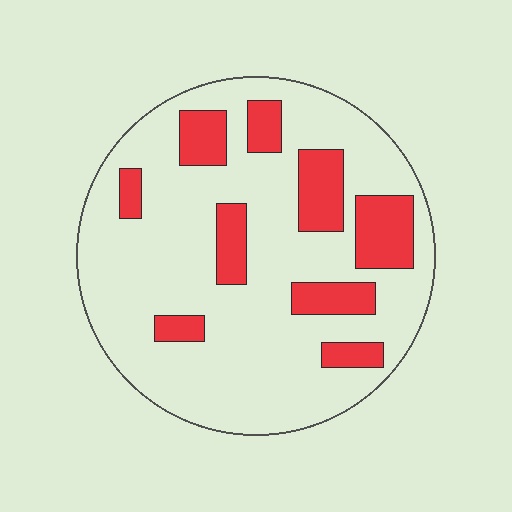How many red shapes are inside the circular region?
9.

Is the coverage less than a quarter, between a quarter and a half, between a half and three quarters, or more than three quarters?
Less than a quarter.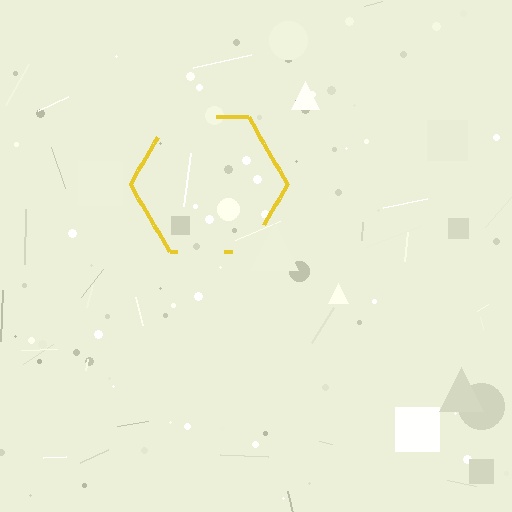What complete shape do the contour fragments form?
The contour fragments form a hexagon.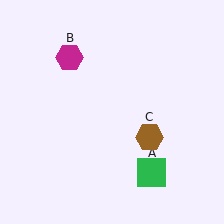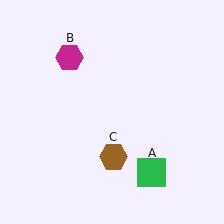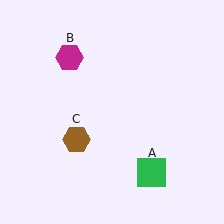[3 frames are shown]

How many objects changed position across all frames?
1 object changed position: brown hexagon (object C).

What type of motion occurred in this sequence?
The brown hexagon (object C) rotated clockwise around the center of the scene.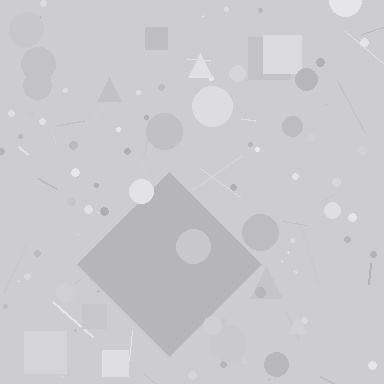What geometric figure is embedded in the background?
A diamond is embedded in the background.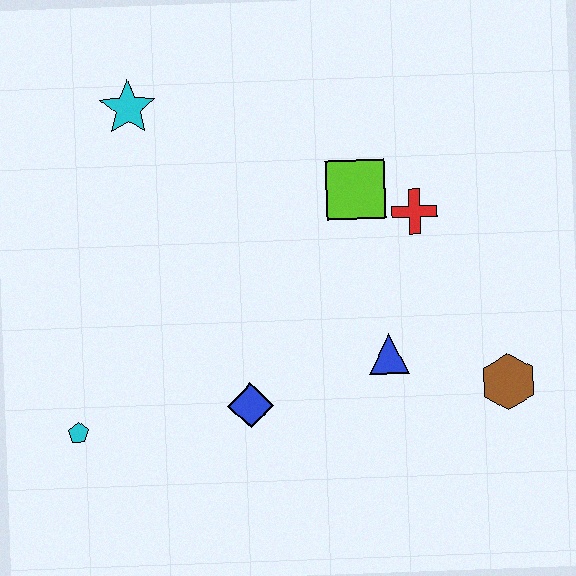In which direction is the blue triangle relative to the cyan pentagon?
The blue triangle is to the right of the cyan pentagon.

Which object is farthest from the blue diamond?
The cyan star is farthest from the blue diamond.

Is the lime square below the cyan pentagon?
No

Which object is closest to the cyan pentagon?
The blue diamond is closest to the cyan pentagon.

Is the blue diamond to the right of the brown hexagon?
No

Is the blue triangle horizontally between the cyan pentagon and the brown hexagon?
Yes